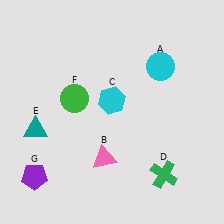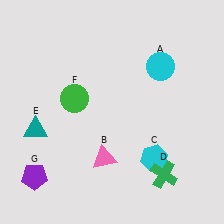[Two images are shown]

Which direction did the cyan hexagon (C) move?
The cyan hexagon (C) moved down.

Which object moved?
The cyan hexagon (C) moved down.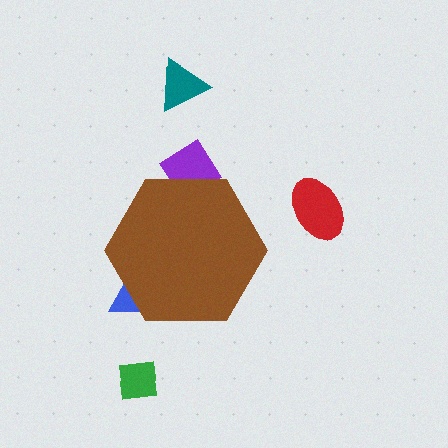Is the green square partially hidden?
No, the green square is fully visible.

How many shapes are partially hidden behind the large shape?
2 shapes are partially hidden.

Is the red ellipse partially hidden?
No, the red ellipse is fully visible.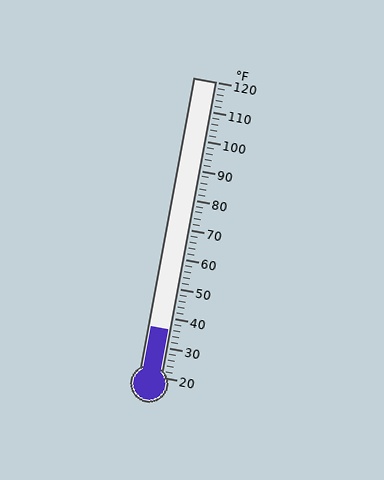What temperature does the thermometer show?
The thermometer shows approximately 36°F.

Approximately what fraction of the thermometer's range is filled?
The thermometer is filled to approximately 15% of its range.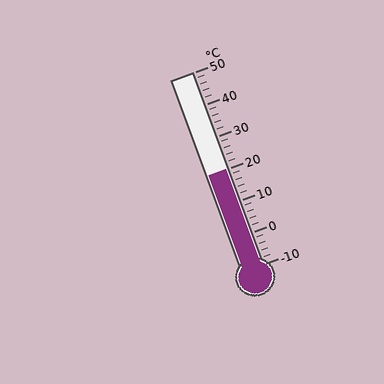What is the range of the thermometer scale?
The thermometer scale ranges from -10°C to 50°C.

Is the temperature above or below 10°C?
The temperature is above 10°C.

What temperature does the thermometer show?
The thermometer shows approximately 20°C.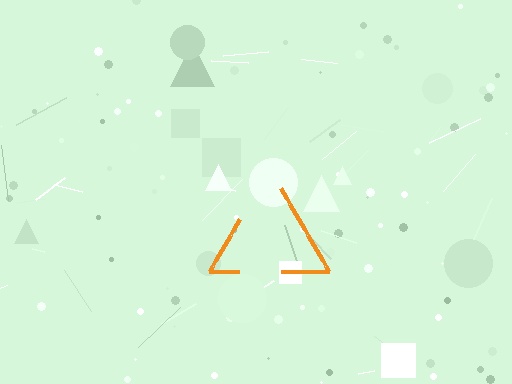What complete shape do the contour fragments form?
The contour fragments form a triangle.